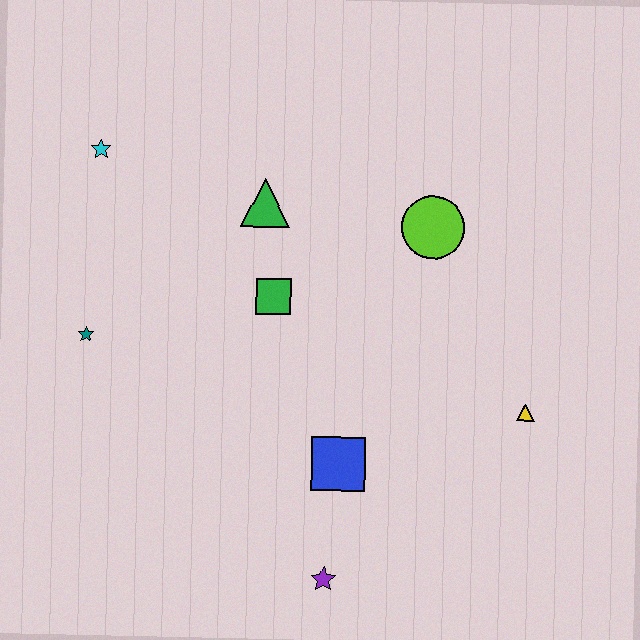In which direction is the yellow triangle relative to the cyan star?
The yellow triangle is to the right of the cyan star.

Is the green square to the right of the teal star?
Yes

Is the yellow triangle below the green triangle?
Yes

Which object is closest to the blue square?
The purple star is closest to the blue square.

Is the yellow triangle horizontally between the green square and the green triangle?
No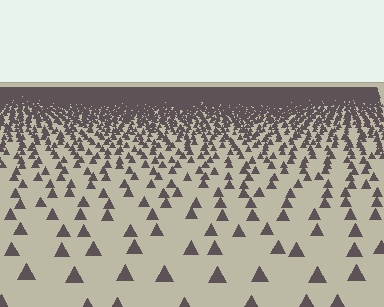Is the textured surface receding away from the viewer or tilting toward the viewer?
The surface is receding away from the viewer. Texture elements get smaller and denser toward the top.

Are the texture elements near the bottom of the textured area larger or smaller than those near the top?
Larger. Near the bottom, elements are closer to the viewer and appear at a bigger on-screen size.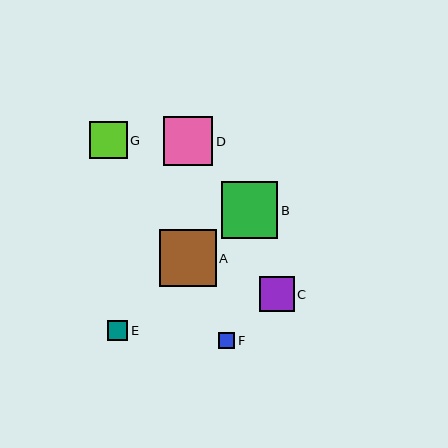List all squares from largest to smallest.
From largest to smallest: A, B, D, G, C, E, F.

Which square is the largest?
Square A is the largest with a size of approximately 57 pixels.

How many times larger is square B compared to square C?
Square B is approximately 1.6 times the size of square C.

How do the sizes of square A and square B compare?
Square A and square B are approximately the same size.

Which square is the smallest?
Square F is the smallest with a size of approximately 17 pixels.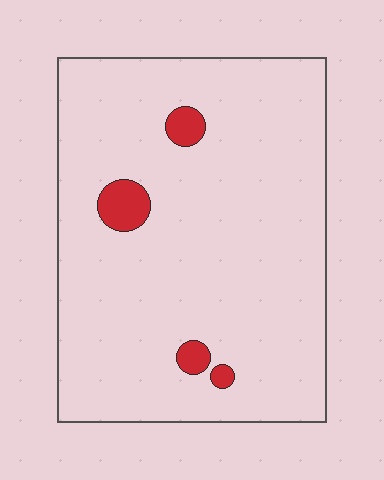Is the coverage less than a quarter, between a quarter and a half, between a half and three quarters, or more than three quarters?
Less than a quarter.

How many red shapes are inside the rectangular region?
4.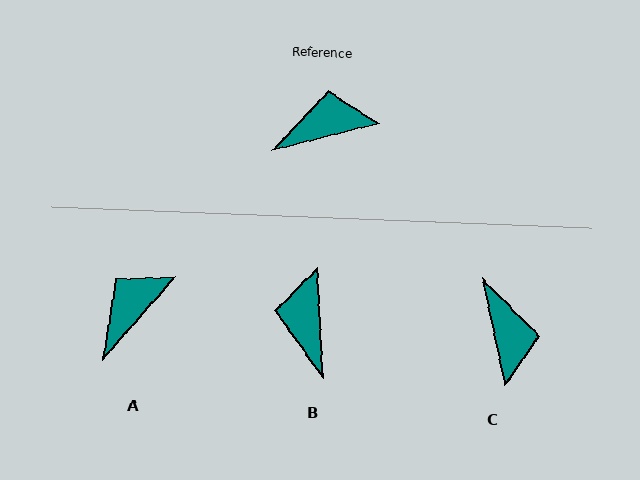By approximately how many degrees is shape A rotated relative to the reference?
Approximately 34 degrees counter-clockwise.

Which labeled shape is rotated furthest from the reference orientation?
C, about 92 degrees away.